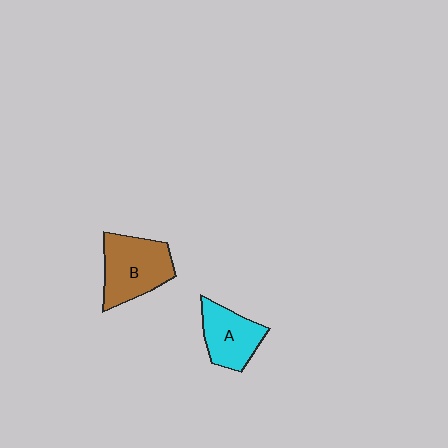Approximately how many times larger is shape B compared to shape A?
Approximately 1.3 times.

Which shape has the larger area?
Shape B (brown).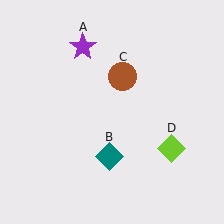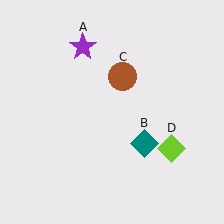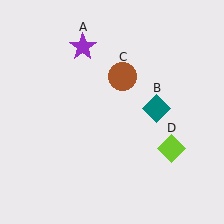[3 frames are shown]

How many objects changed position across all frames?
1 object changed position: teal diamond (object B).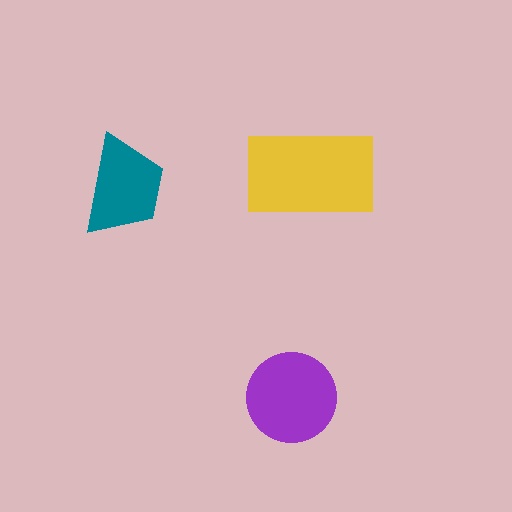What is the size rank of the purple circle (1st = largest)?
2nd.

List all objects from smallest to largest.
The teal trapezoid, the purple circle, the yellow rectangle.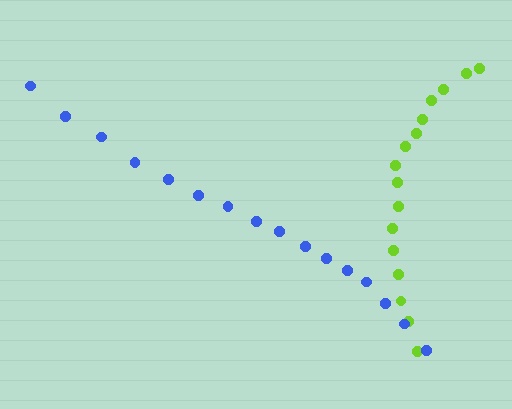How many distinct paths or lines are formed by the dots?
There are 2 distinct paths.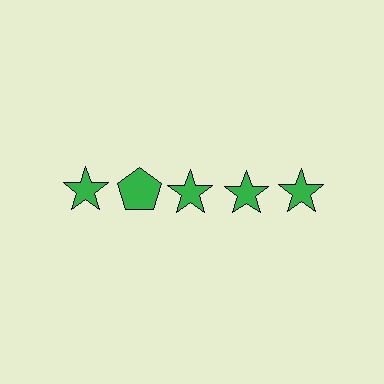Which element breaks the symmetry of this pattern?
The green pentagon in the top row, second from left column breaks the symmetry. All other shapes are green stars.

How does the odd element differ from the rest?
It has a different shape: pentagon instead of star.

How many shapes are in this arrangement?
There are 5 shapes arranged in a grid pattern.